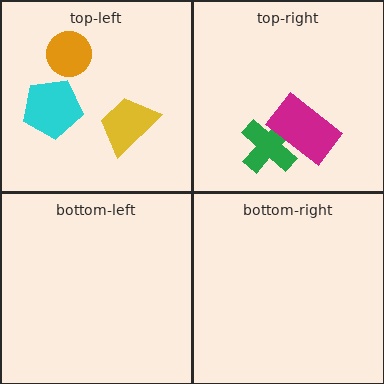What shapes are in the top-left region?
The cyan pentagon, the yellow trapezoid, the orange circle.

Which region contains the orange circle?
The top-left region.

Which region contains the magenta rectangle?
The top-right region.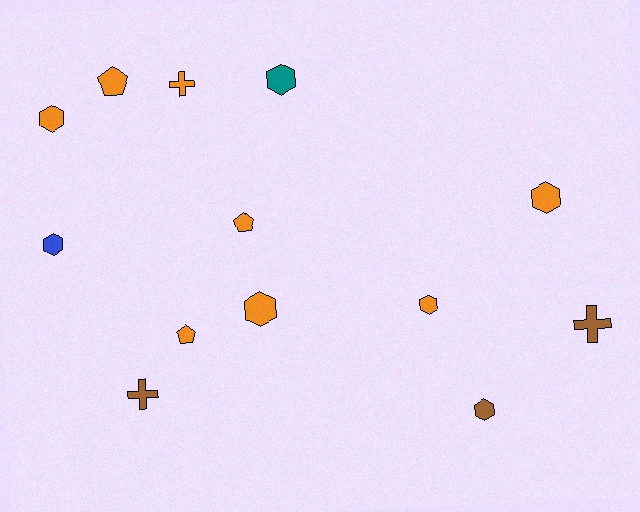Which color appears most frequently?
Orange, with 8 objects.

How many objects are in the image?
There are 13 objects.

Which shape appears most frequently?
Hexagon, with 7 objects.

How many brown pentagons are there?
There are no brown pentagons.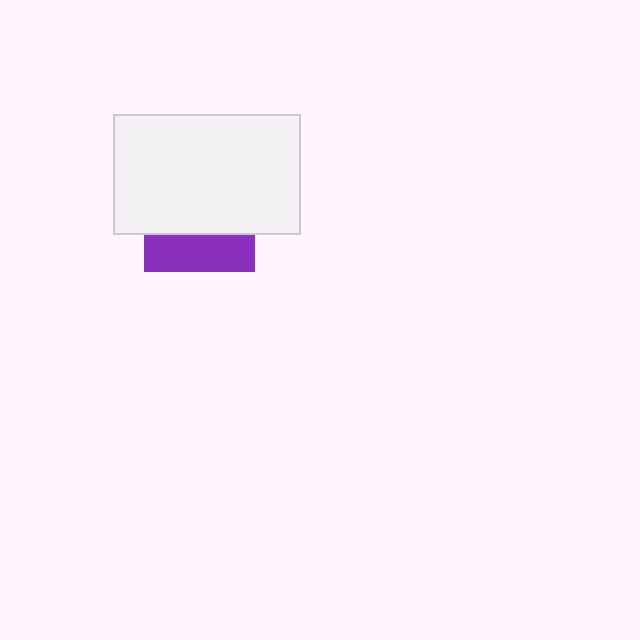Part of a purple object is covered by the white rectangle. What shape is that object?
It is a square.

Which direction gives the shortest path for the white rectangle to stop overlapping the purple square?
Moving up gives the shortest separation.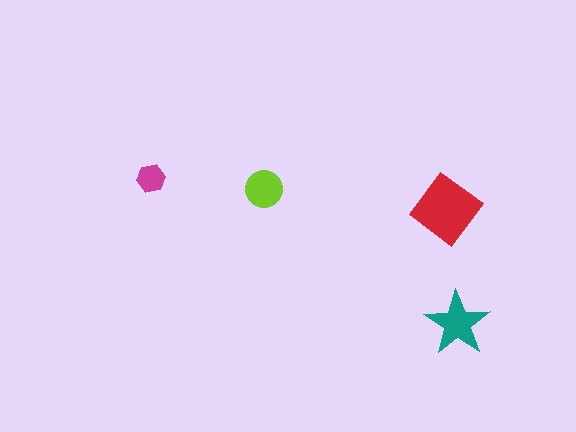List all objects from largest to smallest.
The red diamond, the teal star, the lime circle, the magenta hexagon.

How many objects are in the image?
There are 4 objects in the image.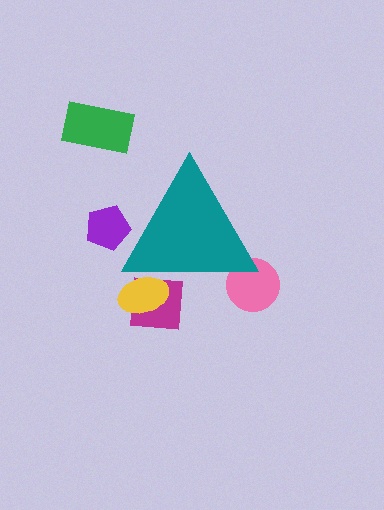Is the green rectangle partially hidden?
No, the green rectangle is fully visible.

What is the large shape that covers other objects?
A teal triangle.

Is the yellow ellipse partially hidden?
Yes, the yellow ellipse is partially hidden behind the teal triangle.